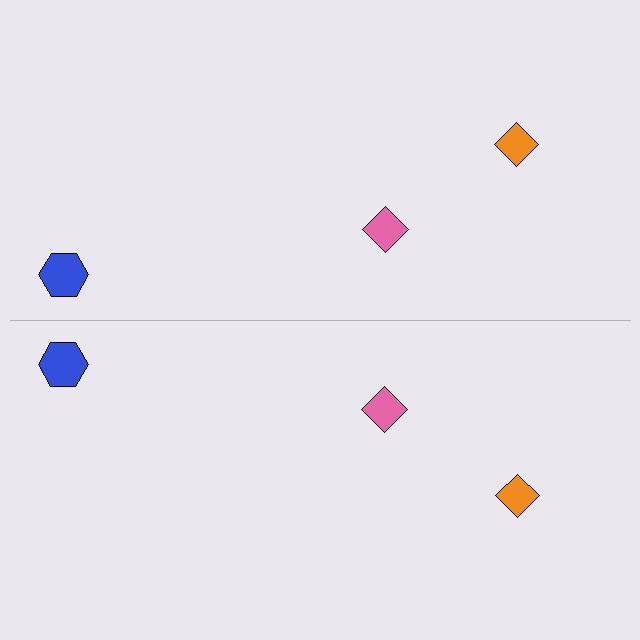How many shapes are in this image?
There are 6 shapes in this image.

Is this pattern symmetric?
Yes, this pattern has bilateral (reflection) symmetry.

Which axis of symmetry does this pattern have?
The pattern has a horizontal axis of symmetry running through the center of the image.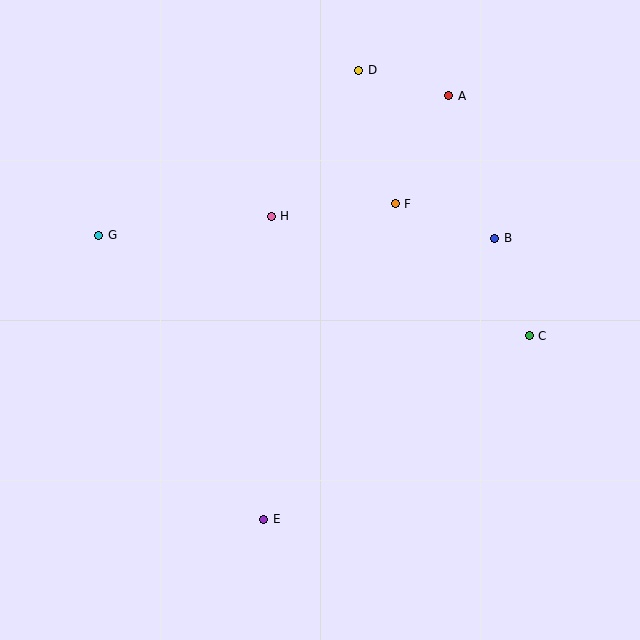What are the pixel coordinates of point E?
Point E is at (264, 519).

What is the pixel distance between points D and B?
The distance between D and B is 216 pixels.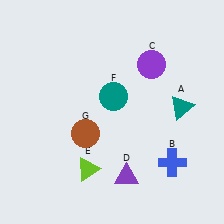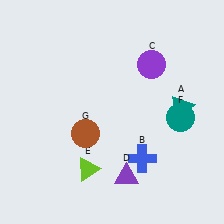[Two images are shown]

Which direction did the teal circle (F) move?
The teal circle (F) moved right.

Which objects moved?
The objects that moved are: the blue cross (B), the teal circle (F).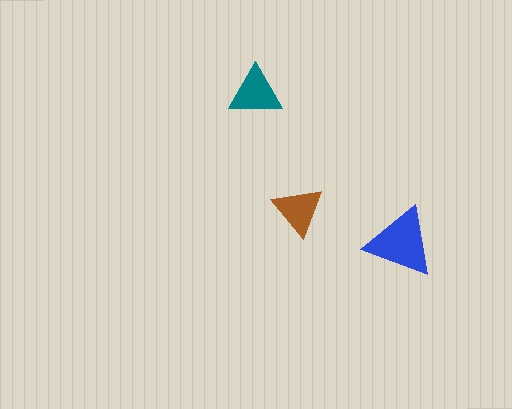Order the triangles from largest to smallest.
the blue one, the teal one, the brown one.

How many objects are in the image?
There are 3 objects in the image.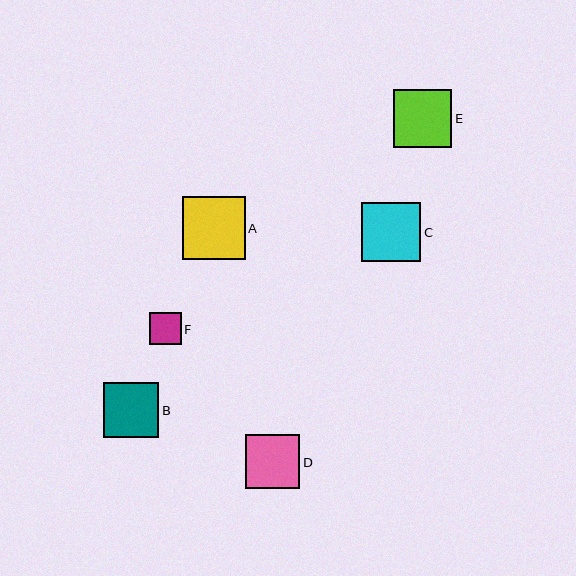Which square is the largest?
Square A is the largest with a size of approximately 63 pixels.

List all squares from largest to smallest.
From largest to smallest: A, C, E, B, D, F.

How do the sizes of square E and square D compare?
Square E and square D are approximately the same size.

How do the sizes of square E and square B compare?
Square E and square B are approximately the same size.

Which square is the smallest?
Square F is the smallest with a size of approximately 32 pixels.